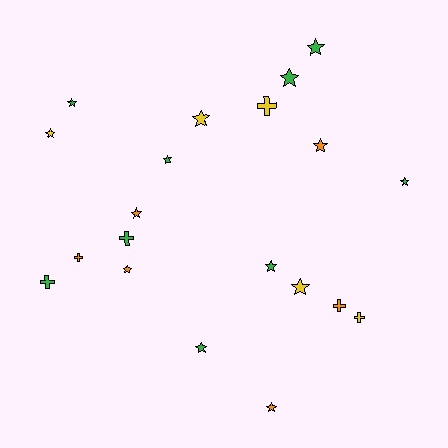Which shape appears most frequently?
Star, with 14 objects.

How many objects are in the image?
There are 20 objects.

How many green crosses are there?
There are 2 green crosses.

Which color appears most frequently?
Green, with 9 objects.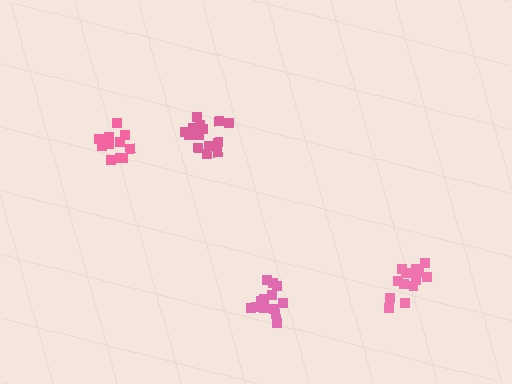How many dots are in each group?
Group 1: 13 dots, Group 2: 14 dots, Group 3: 11 dots, Group 4: 16 dots (54 total).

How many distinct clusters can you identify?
There are 4 distinct clusters.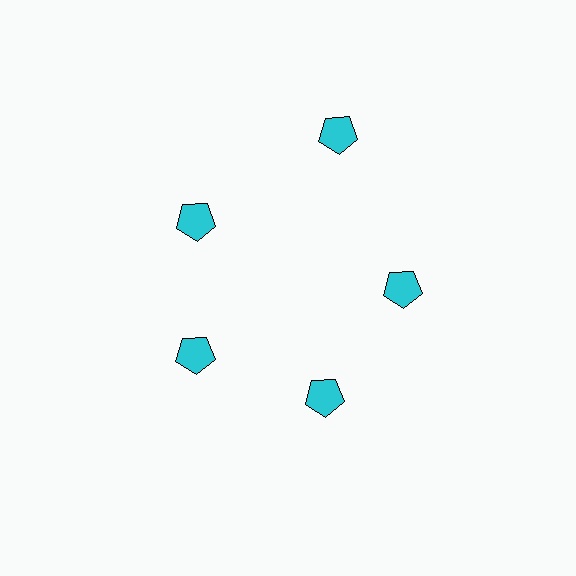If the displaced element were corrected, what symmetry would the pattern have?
It would have 5-fold rotational symmetry — the pattern would map onto itself every 72 degrees.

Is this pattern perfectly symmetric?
No. The 5 cyan pentagons are arranged in a ring, but one element near the 1 o'clock position is pushed outward from the center, breaking the 5-fold rotational symmetry.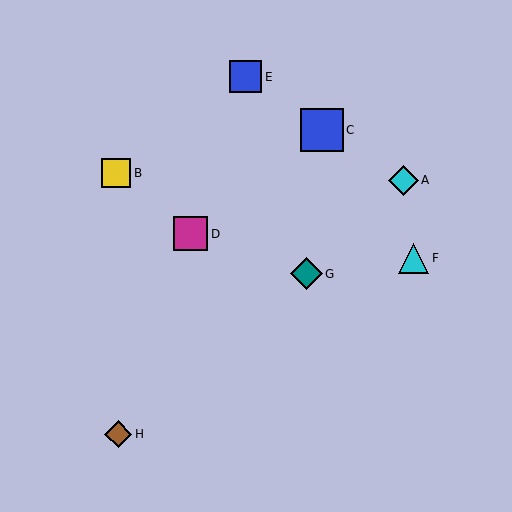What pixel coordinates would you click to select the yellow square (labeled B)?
Click at (116, 173) to select the yellow square B.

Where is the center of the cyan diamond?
The center of the cyan diamond is at (403, 180).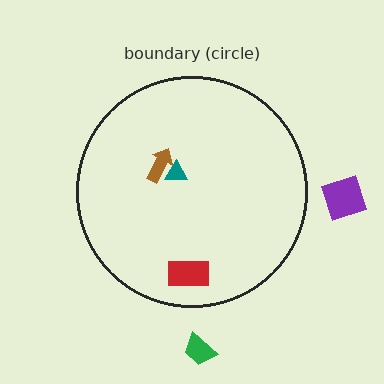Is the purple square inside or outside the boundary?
Outside.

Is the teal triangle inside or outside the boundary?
Inside.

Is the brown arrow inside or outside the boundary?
Inside.